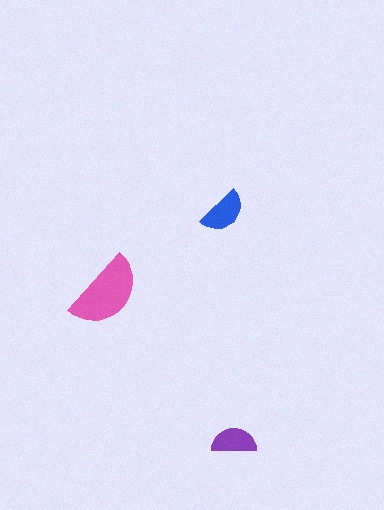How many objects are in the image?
There are 3 objects in the image.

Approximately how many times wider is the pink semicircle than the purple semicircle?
About 1.5 times wider.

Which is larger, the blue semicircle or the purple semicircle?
The blue one.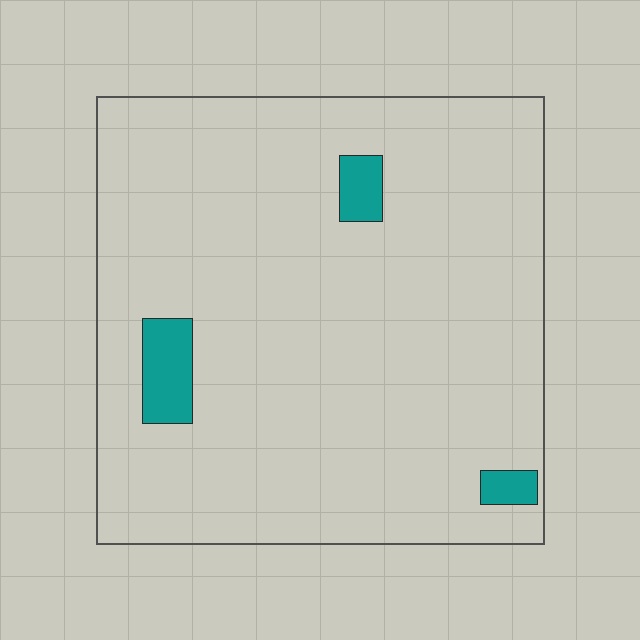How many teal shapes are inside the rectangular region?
3.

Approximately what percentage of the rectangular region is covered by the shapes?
Approximately 5%.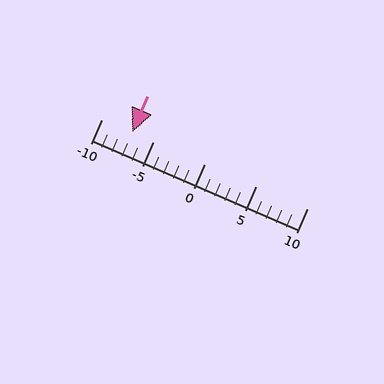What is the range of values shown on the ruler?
The ruler shows values from -10 to 10.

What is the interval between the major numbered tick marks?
The major tick marks are spaced 5 units apart.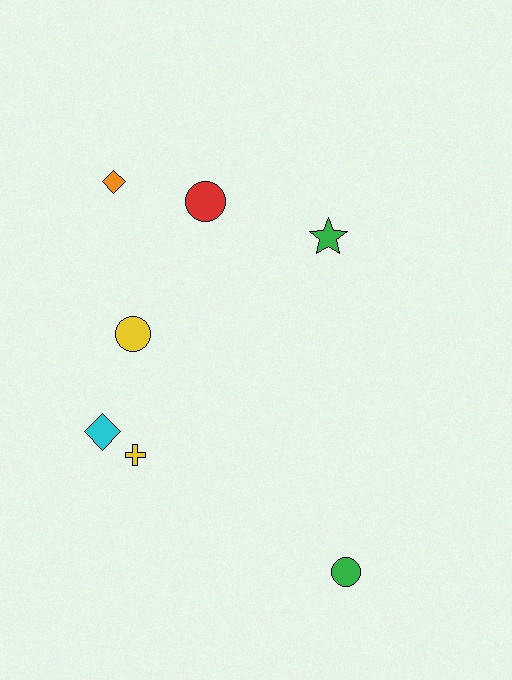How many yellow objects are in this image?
There are 2 yellow objects.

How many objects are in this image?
There are 7 objects.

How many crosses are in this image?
There is 1 cross.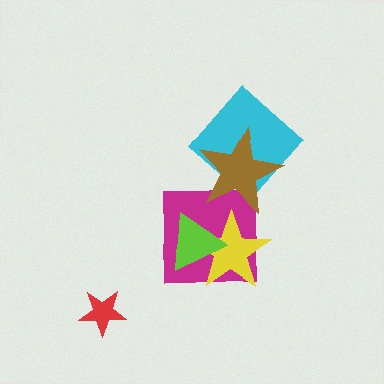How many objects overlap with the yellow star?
2 objects overlap with the yellow star.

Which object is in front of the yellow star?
The lime triangle is in front of the yellow star.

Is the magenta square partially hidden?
Yes, it is partially covered by another shape.